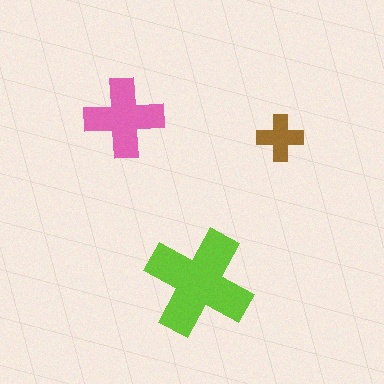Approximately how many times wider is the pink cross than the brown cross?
About 1.5 times wider.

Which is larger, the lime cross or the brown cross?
The lime one.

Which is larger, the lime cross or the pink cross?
The lime one.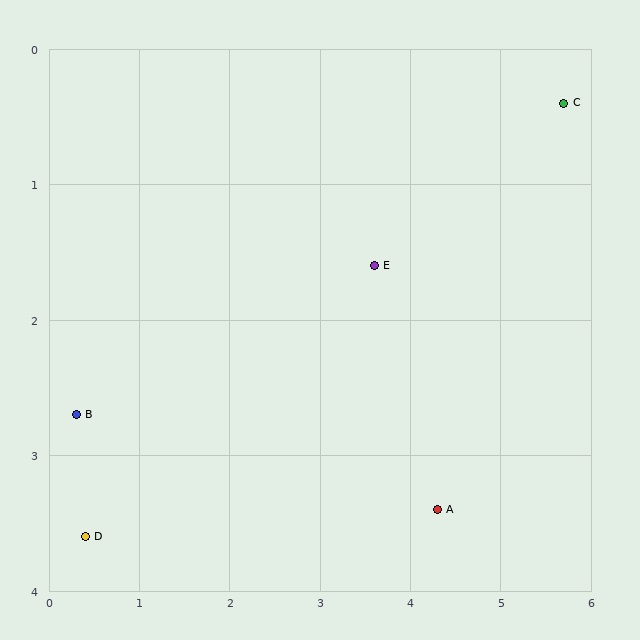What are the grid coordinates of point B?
Point B is at approximately (0.3, 2.7).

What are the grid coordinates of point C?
Point C is at approximately (5.7, 0.4).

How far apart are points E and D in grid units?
Points E and D are about 3.8 grid units apart.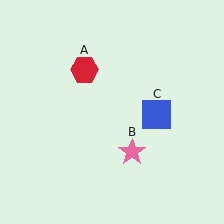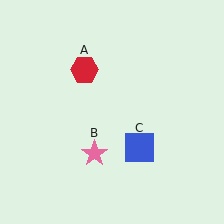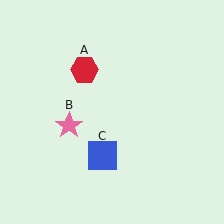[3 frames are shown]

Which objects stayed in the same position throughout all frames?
Red hexagon (object A) remained stationary.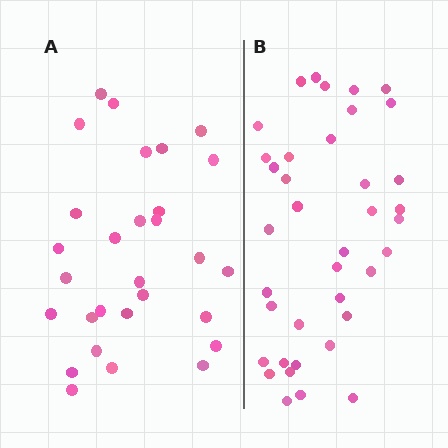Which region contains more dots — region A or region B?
Region B (the right region) has more dots.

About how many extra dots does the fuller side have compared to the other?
Region B has roughly 8 or so more dots than region A.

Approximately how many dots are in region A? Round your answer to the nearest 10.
About 30 dots. (The exact count is 29, which rounds to 30.)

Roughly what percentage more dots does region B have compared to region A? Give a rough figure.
About 30% more.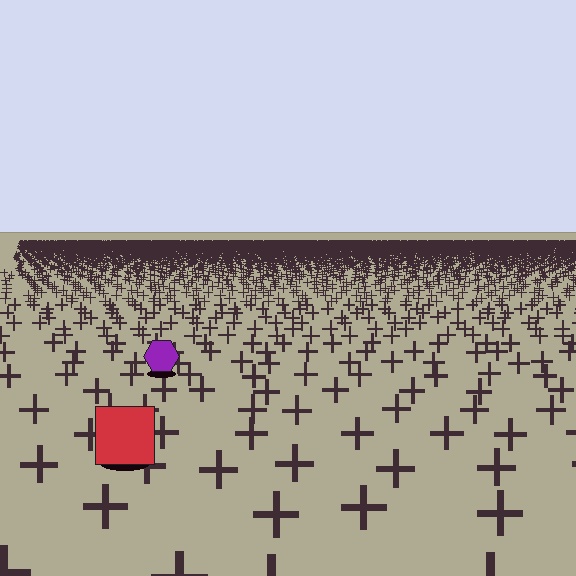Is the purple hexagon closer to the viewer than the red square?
No. The red square is closer — you can tell from the texture gradient: the ground texture is coarser near it.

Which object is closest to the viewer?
The red square is closest. The texture marks near it are larger and more spread out.